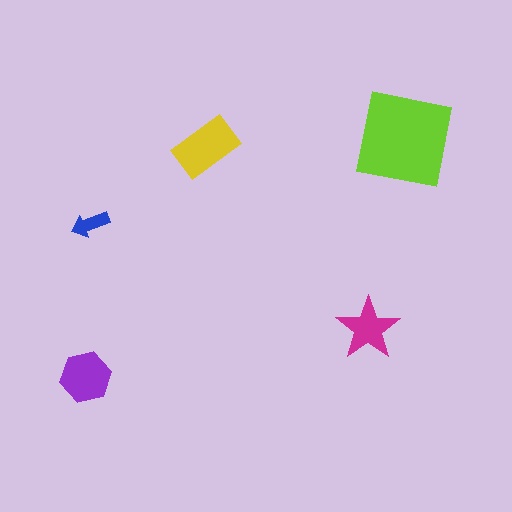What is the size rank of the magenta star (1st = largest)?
4th.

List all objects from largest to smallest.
The lime square, the yellow rectangle, the purple hexagon, the magenta star, the blue arrow.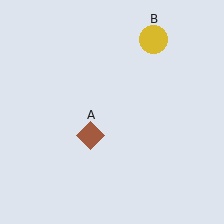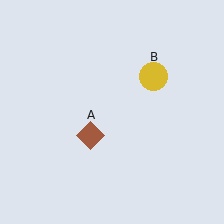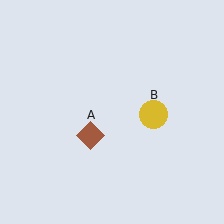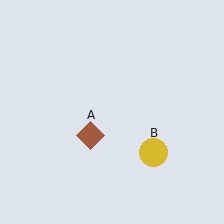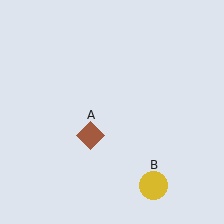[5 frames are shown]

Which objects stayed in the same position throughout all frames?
Brown diamond (object A) remained stationary.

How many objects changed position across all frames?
1 object changed position: yellow circle (object B).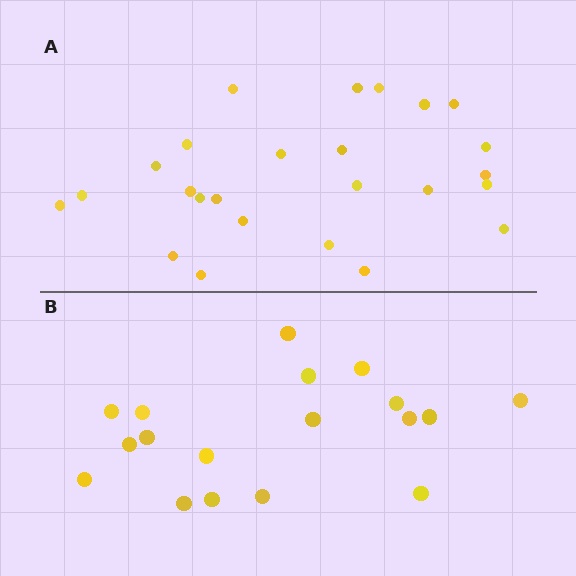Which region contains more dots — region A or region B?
Region A (the top region) has more dots.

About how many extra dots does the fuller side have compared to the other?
Region A has roughly 8 or so more dots than region B.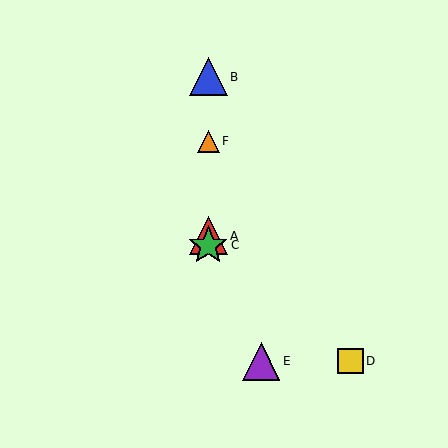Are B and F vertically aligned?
Yes, both are at x≈208.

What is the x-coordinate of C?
Object C is at x≈208.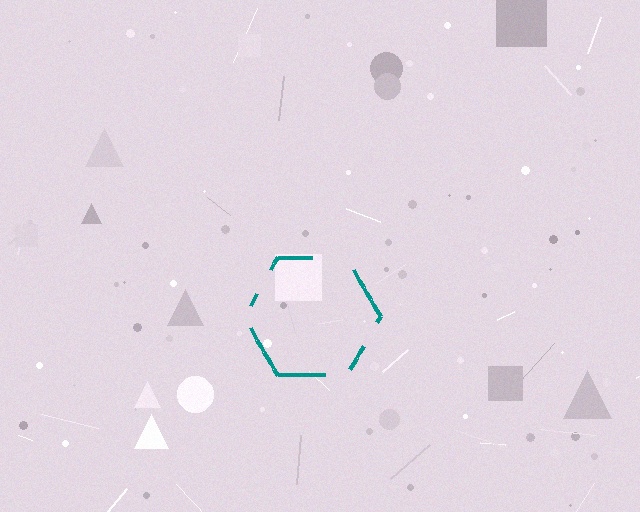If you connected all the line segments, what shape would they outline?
They would outline a hexagon.